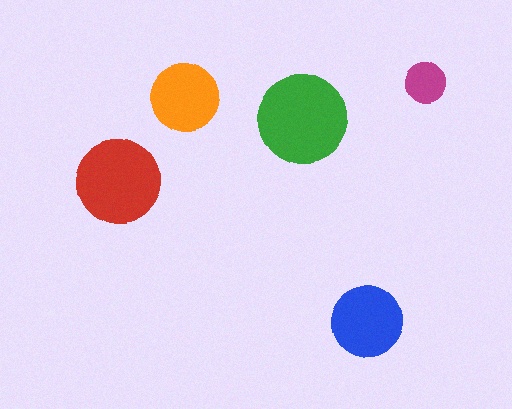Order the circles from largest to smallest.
the green one, the red one, the blue one, the orange one, the magenta one.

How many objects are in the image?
There are 5 objects in the image.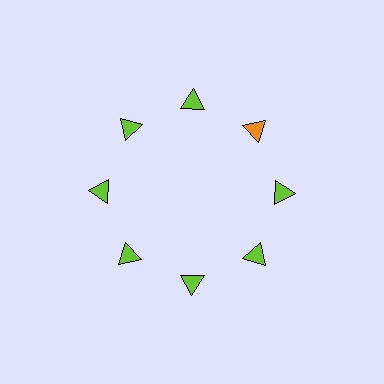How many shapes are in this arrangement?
There are 8 shapes arranged in a ring pattern.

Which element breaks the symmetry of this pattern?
The orange triangle at roughly the 2 o'clock position breaks the symmetry. All other shapes are lime triangles.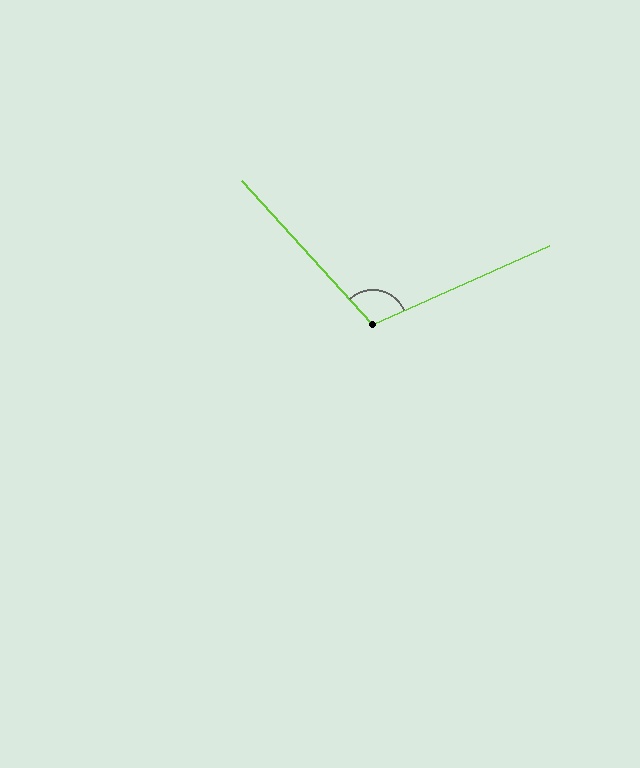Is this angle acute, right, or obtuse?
It is obtuse.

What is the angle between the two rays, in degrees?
Approximately 108 degrees.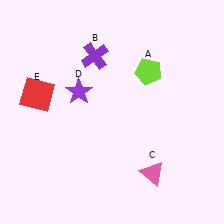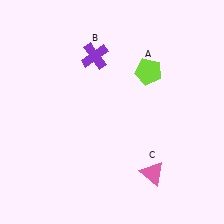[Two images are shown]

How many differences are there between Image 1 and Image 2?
There are 2 differences between the two images.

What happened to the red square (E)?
The red square (E) was removed in Image 2. It was in the top-left area of Image 1.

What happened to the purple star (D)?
The purple star (D) was removed in Image 2. It was in the top-left area of Image 1.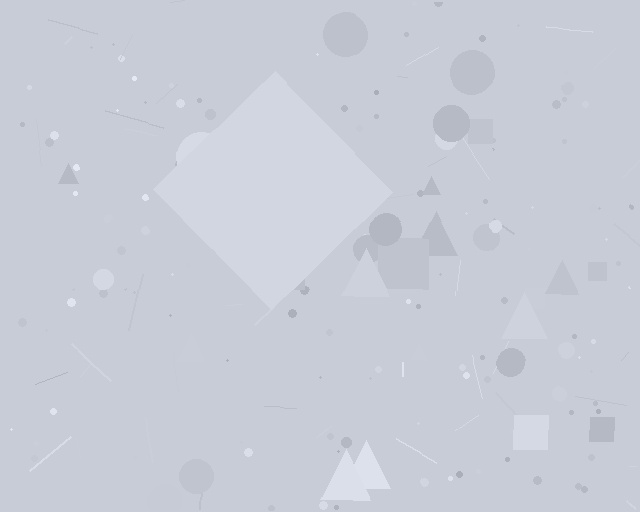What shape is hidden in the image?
A diamond is hidden in the image.